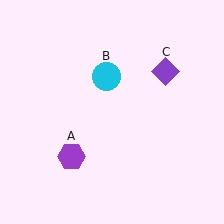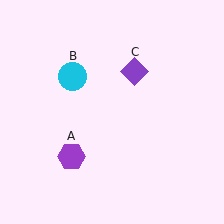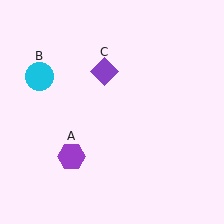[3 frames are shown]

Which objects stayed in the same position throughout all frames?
Purple hexagon (object A) remained stationary.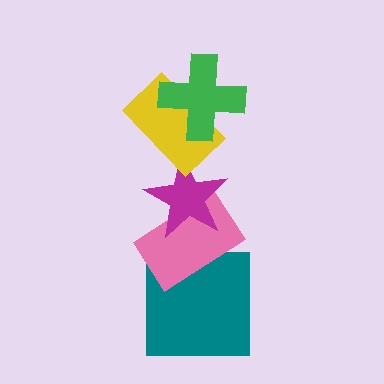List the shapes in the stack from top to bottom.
From top to bottom: the green cross, the yellow rectangle, the magenta star, the pink rectangle, the teal square.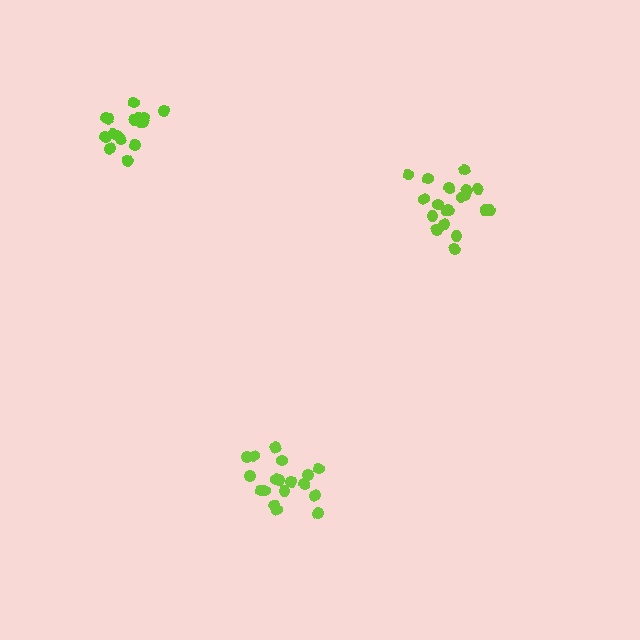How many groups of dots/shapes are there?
There are 3 groups.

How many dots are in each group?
Group 1: 18 dots, Group 2: 19 dots, Group 3: 17 dots (54 total).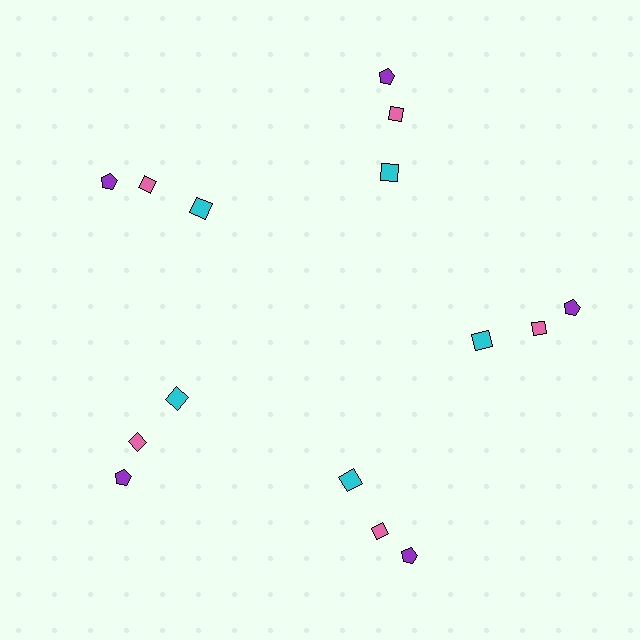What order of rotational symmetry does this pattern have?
This pattern has 5-fold rotational symmetry.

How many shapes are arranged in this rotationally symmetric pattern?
There are 15 shapes, arranged in 5 groups of 3.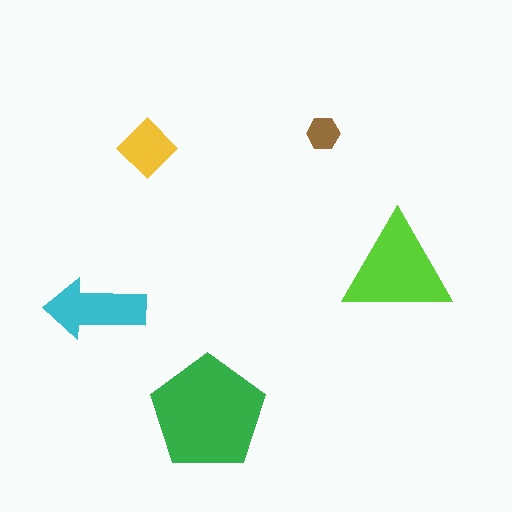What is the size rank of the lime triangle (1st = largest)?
2nd.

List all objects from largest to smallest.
The green pentagon, the lime triangle, the cyan arrow, the yellow diamond, the brown hexagon.